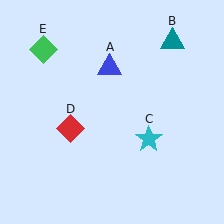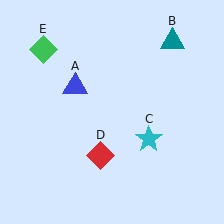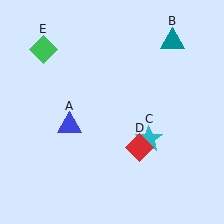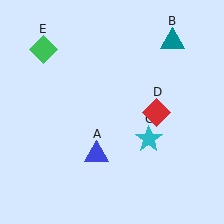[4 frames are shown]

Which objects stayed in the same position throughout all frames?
Teal triangle (object B) and cyan star (object C) and green diamond (object E) remained stationary.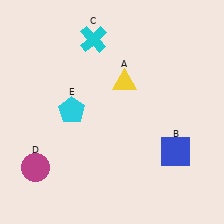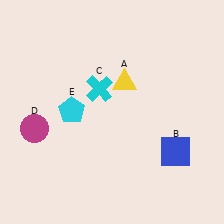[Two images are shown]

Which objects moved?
The objects that moved are: the cyan cross (C), the magenta circle (D).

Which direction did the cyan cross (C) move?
The cyan cross (C) moved down.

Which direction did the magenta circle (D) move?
The magenta circle (D) moved up.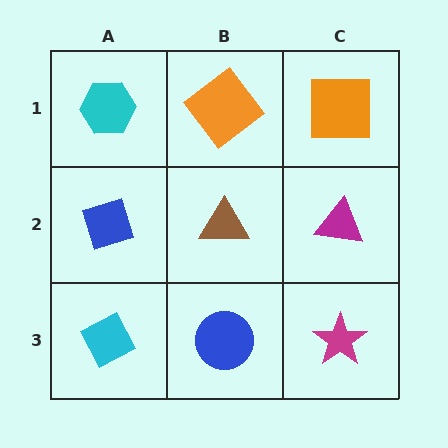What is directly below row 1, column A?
A blue diamond.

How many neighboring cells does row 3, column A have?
2.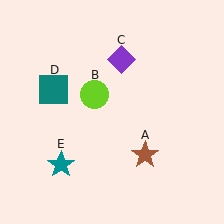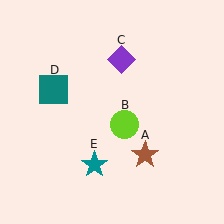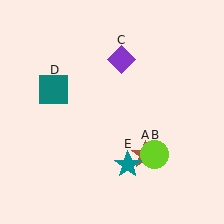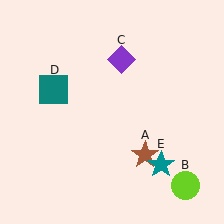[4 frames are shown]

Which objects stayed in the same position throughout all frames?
Brown star (object A) and purple diamond (object C) and teal square (object D) remained stationary.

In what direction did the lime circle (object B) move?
The lime circle (object B) moved down and to the right.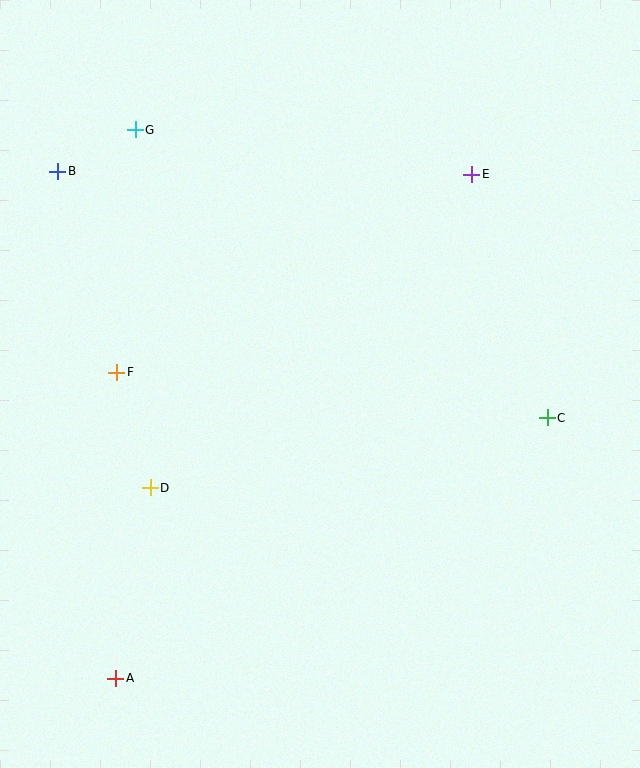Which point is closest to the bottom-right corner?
Point C is closest to the bottom-right corner.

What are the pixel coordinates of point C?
Point C is at (547, 418).